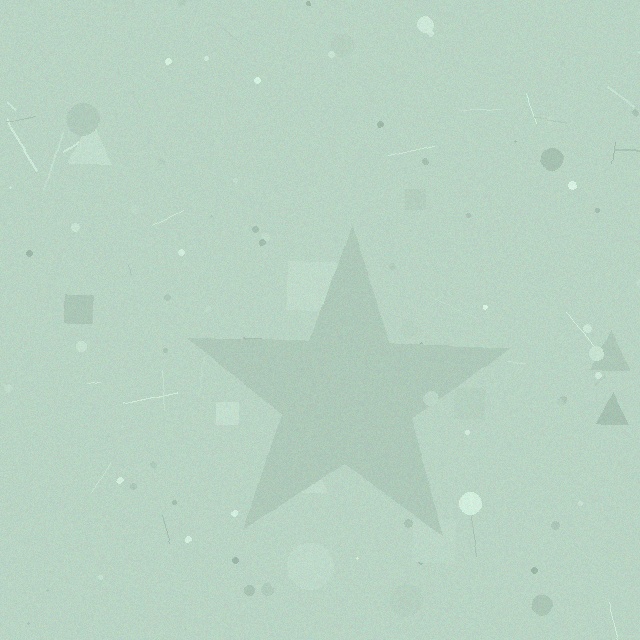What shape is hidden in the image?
A star is hidden in the image.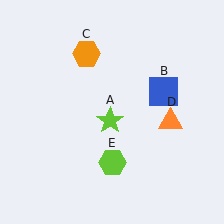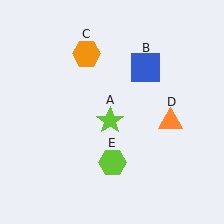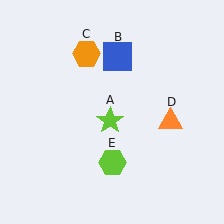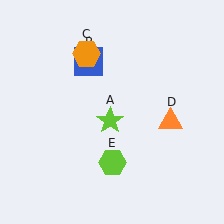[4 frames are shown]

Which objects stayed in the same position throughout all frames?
Lime star (object A) and orange hexagon (object C) and orange triangle (object D) and lime hexagon (object E) remained stationary.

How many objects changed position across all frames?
1 object changed position: blue square (object B).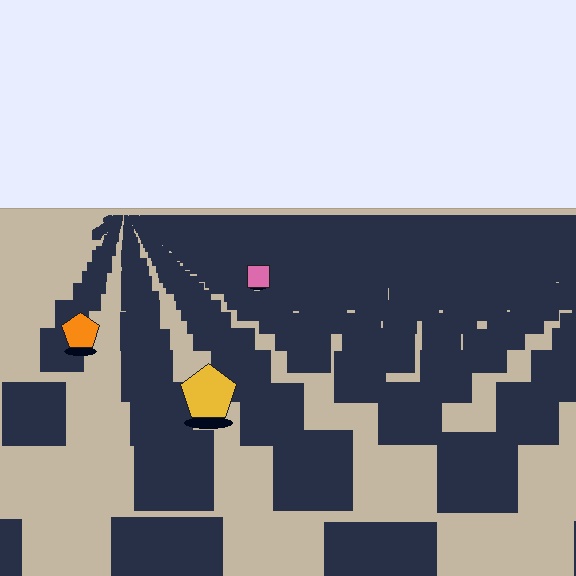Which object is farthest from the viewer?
The pink square is farthest from the viewer. It appears smaller and the ground texture around it is denser.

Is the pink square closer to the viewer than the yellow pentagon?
No. The yellow pentagon is closer — you can tell from the texture gradient: the ground texture is coarser near it.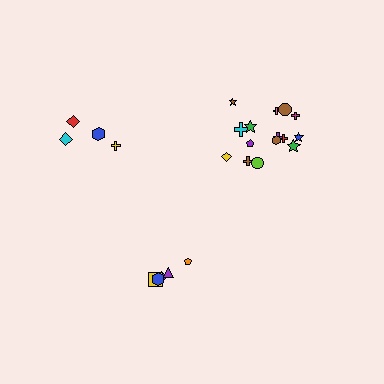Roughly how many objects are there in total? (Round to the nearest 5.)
Roughly 25 objects in total.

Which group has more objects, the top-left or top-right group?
The top-right group.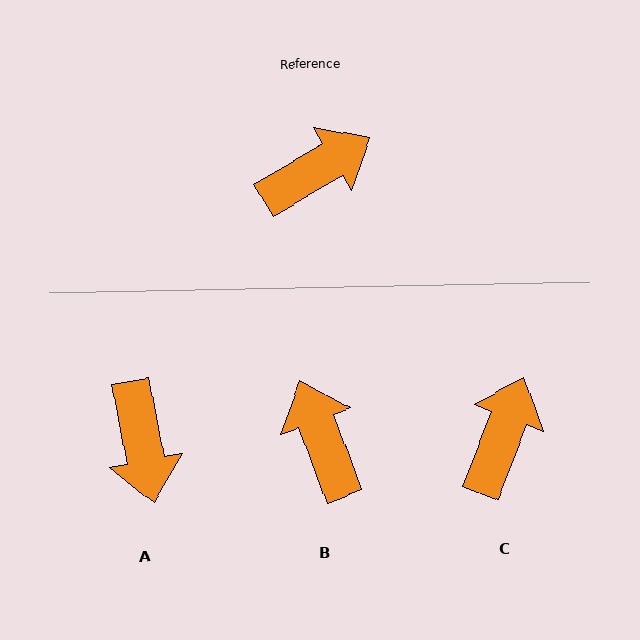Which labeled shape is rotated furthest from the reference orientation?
A, about 110 degrees away.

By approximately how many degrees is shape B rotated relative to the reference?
Approximately 80 degrees counter-clockwise.